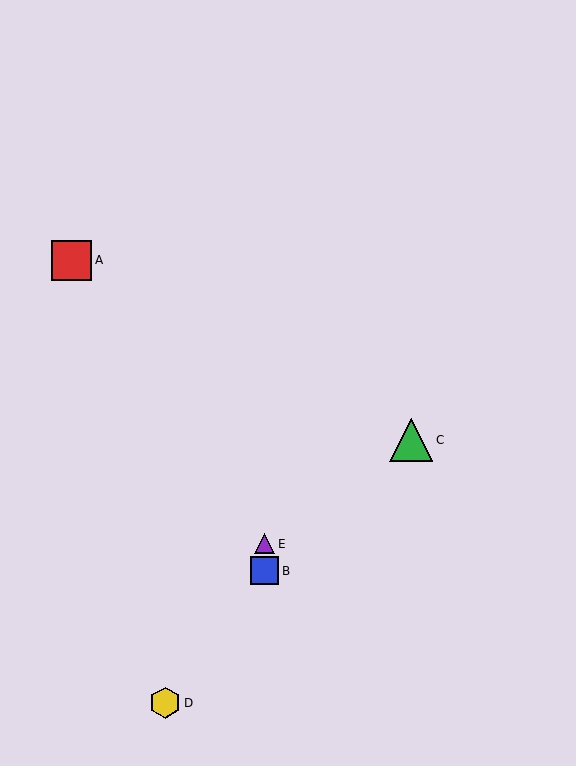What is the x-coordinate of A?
Object A is at x≈72.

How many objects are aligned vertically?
2 objects (B, E) are aligned vertically.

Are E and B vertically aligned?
Yes, both are at x≈265.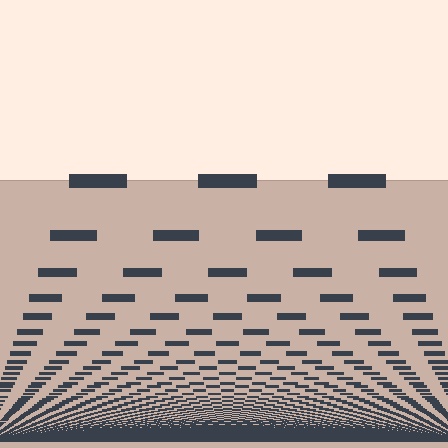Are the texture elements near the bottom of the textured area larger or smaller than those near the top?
Smaller. The gradient is inverted — elements near the bottom are smaller and denser.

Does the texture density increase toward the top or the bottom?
Density increases toward the bottom.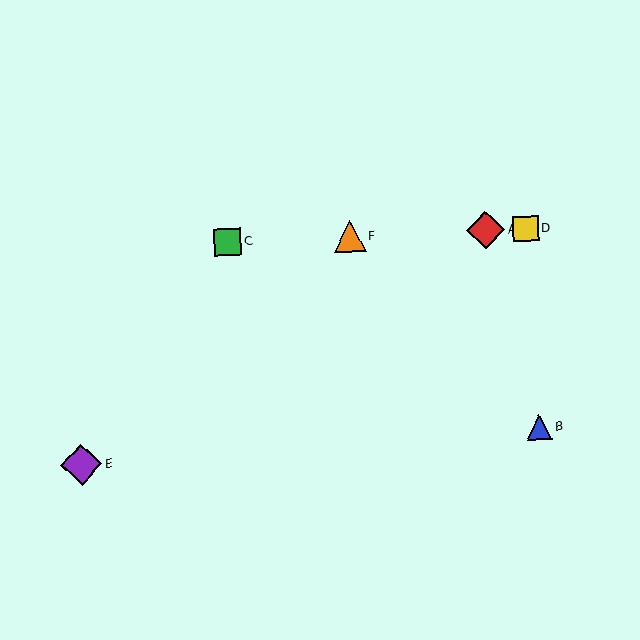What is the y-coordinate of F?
Object F is at y≈236.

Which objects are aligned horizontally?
Objects A, C, D, F are aligned horizontally.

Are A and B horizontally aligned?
No, A is at y≈230 and B is at y≈427.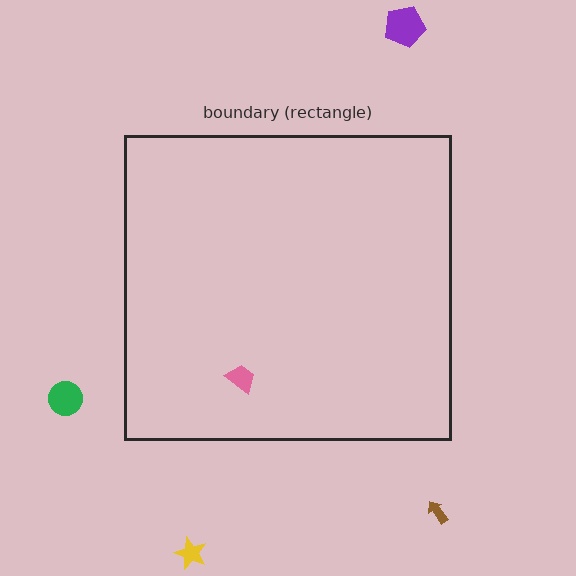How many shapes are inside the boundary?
1 inside, 4 outside.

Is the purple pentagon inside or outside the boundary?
Outside.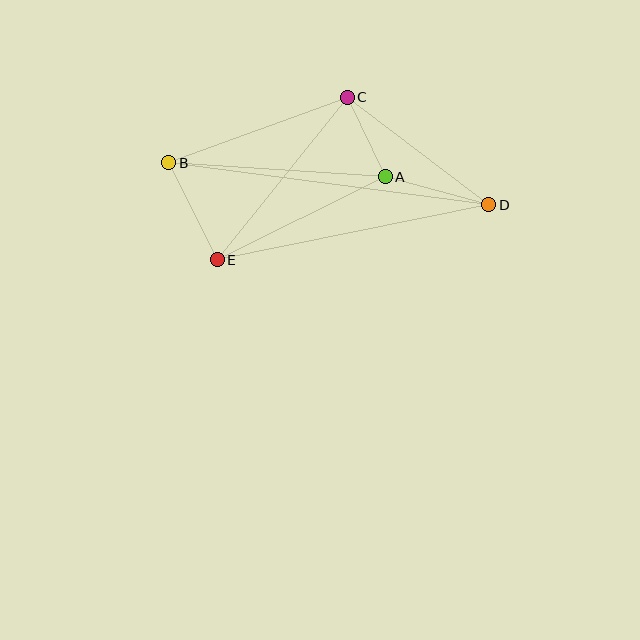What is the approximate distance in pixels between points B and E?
The distance between B and E is approximately 108 pixels.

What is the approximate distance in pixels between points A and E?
The distance between A and E is approximately 188 pixels.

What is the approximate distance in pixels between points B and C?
The distance between B and C is approximately 190 pixels.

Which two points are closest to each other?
Points A and C are closest to each other.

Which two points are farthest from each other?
Points B and D are farthest from each other.